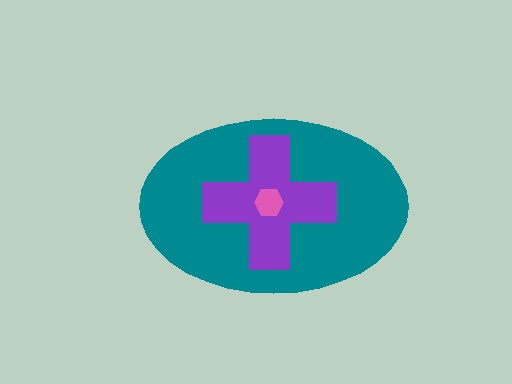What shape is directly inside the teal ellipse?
The purple cross.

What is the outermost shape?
The teal ellipse.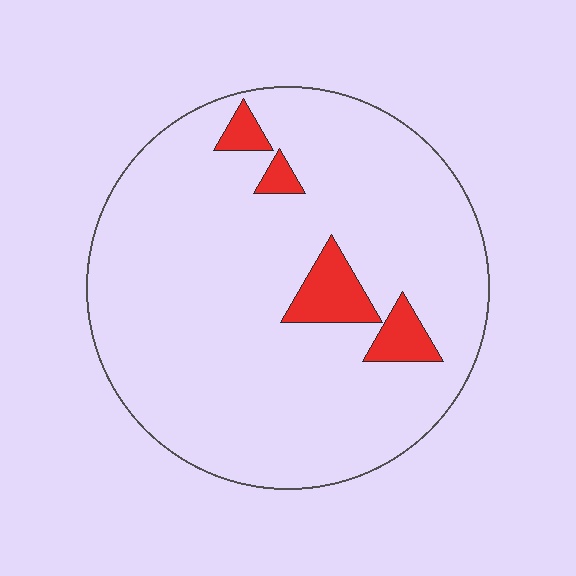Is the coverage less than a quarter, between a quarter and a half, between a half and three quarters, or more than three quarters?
Less than a quarter.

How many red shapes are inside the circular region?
4.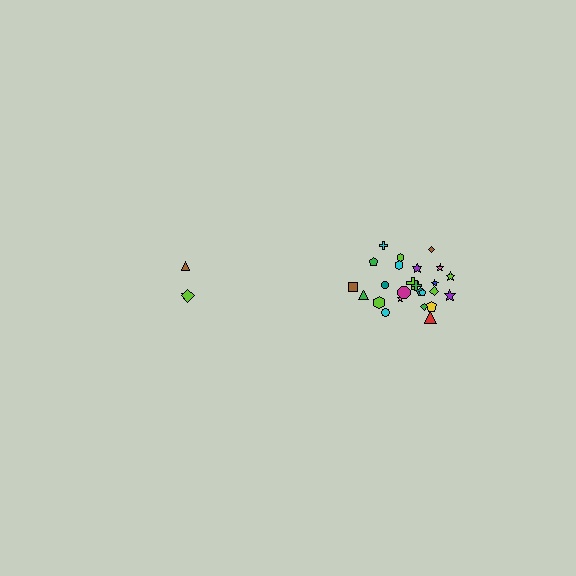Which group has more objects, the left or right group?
The right group.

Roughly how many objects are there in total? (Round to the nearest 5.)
Roughly 30 objects in total.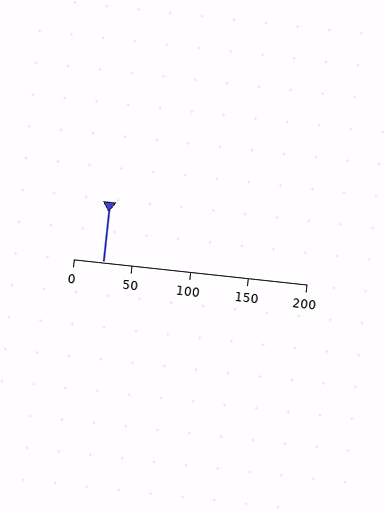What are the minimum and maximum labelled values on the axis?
The axis runs from 0 to 200.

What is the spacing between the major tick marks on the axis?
The major ticks are spaced 50 apart.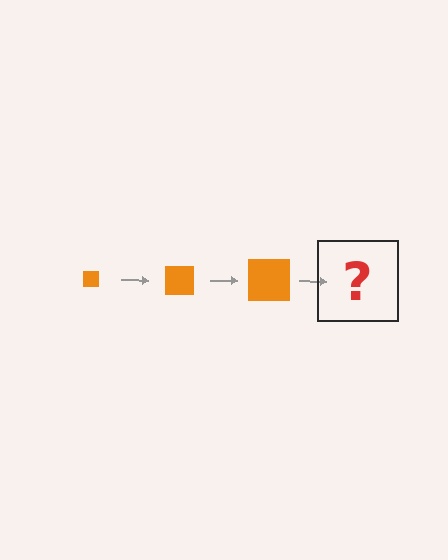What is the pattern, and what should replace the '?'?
The pattern is that the square gets progressively larger each step. The '?' should be an orange square, larger than the previous one.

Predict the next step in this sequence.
The next step is an orange square, larger than the previous one.